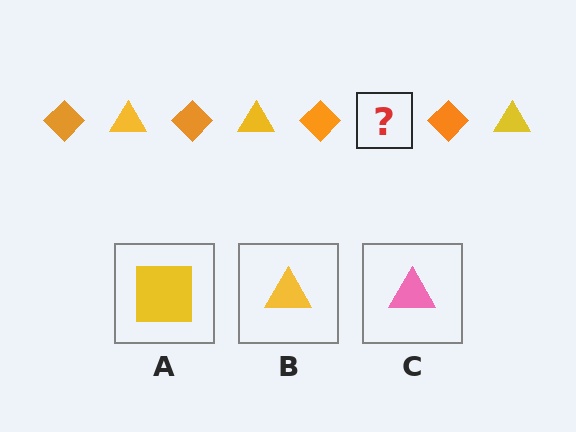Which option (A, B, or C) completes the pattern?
B.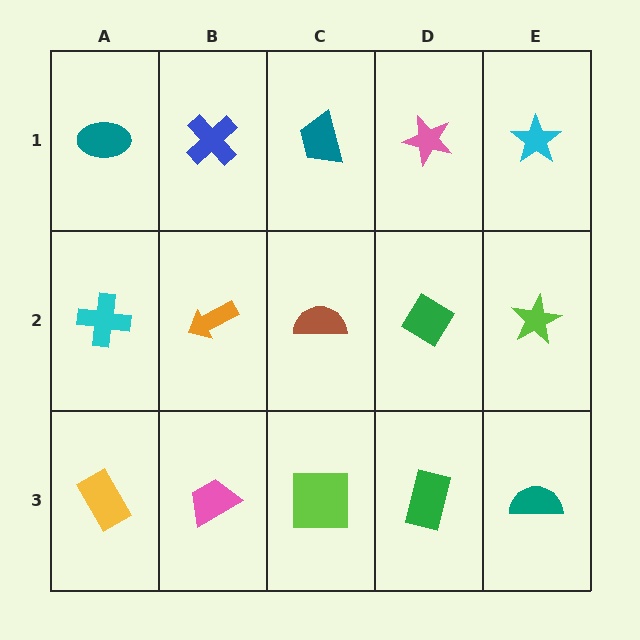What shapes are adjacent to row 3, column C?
A brown semicircle (row 2, column C), a pink trapezoid (row 3, column B), a green rectangle (row 3, column D).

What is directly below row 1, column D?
A green diamond.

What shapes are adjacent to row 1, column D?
A green diamond (row 2, column D), a teal trapezoid (row 1, column C), a cyan star (row 1, column E).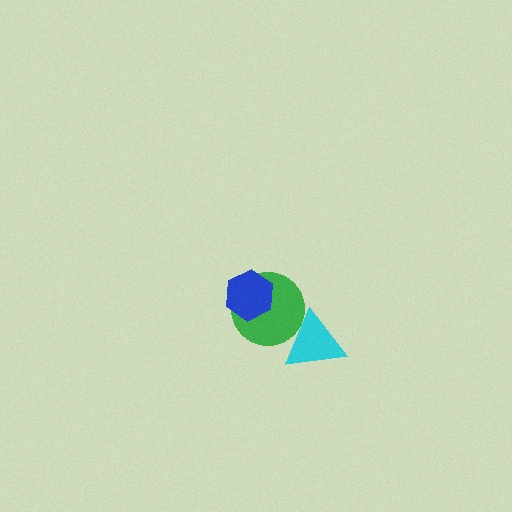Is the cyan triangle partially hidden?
No, no other shape covers it.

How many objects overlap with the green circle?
2 objects overlap with the green circle.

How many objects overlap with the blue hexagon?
1 object overlaps with the blue hexagon.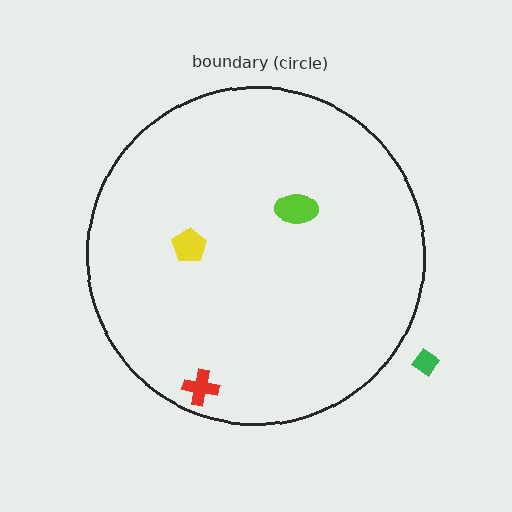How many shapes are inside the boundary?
3 inside, 1 outside.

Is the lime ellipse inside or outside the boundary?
Inside.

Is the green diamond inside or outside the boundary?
Outside.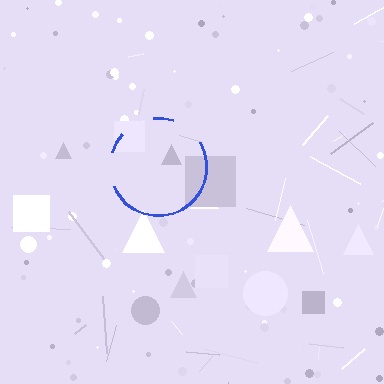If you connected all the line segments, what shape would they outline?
They would outline a circle.